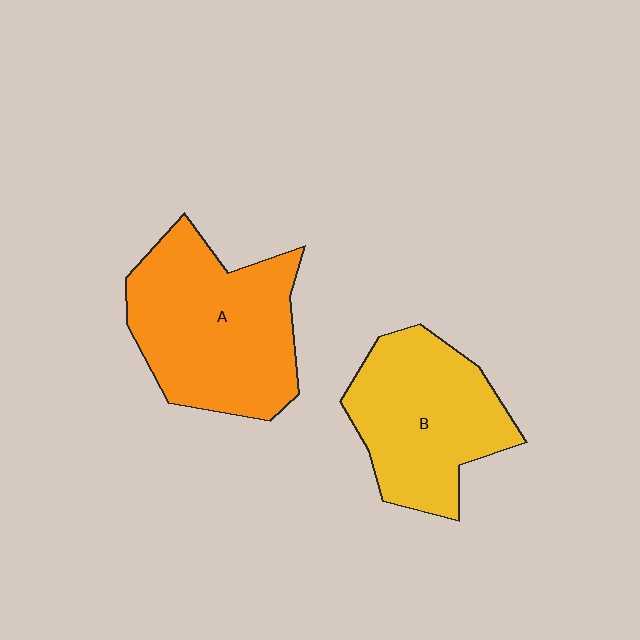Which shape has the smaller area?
Shape B (yellow).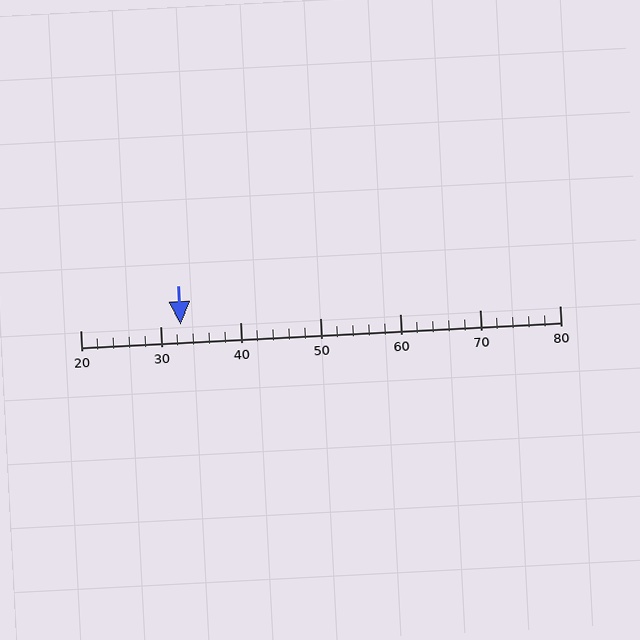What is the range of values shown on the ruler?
The ruler shows values from 20 to 80.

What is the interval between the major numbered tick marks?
The major tick marks are spaced 10 units apart.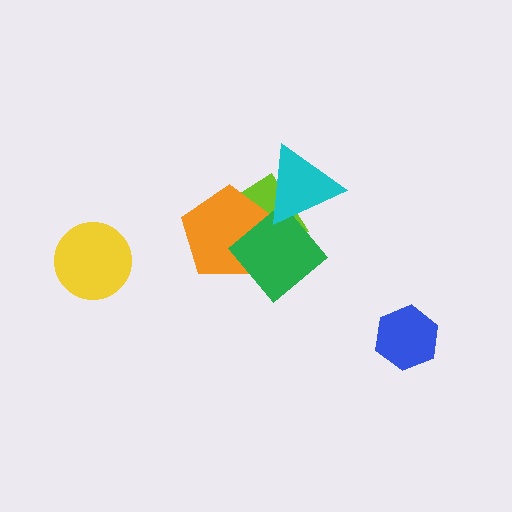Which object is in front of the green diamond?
The cyan triangle is in front of the green diamond.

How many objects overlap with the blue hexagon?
0 objects overlap with the blue hexagon.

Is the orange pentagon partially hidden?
Yes, it is partially covered by another shape.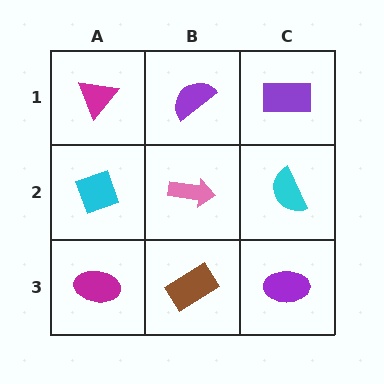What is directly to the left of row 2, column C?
A pink arrow.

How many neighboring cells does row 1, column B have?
3.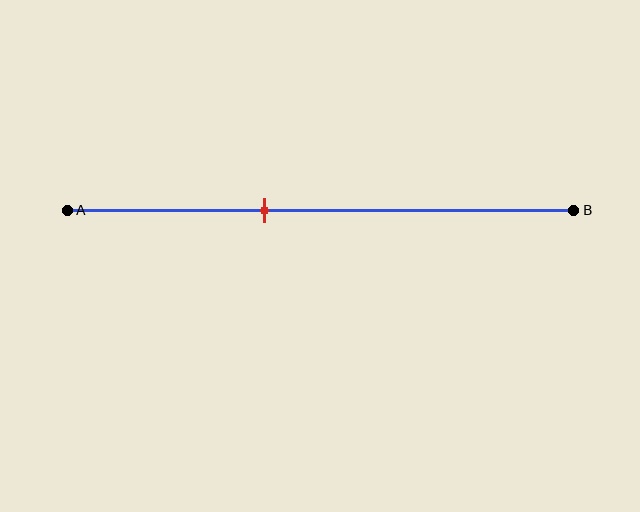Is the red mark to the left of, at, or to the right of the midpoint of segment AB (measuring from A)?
The red mark is to the left of the midpoint of segment AB.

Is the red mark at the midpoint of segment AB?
No, the mark is at about 40% from A, not at the 50% midpoint.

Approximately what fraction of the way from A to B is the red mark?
The red mark is approximately 40% of the way from A to B.